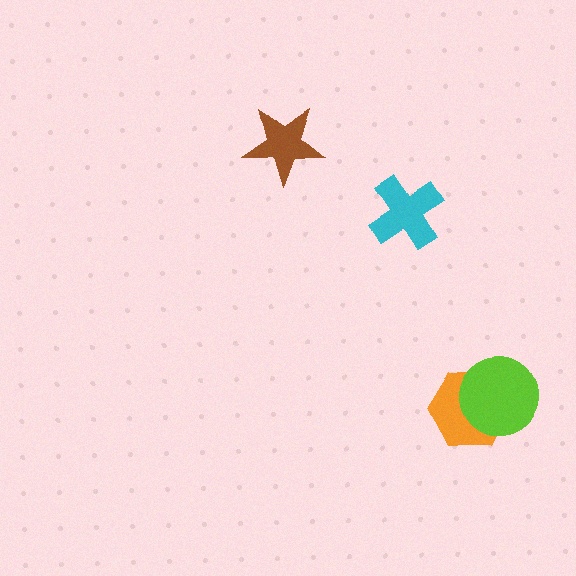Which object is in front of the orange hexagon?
The lime circle is in front of the orange hexagon.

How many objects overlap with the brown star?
0 objects overlap with the brown star.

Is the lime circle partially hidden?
No, no other shape covers it.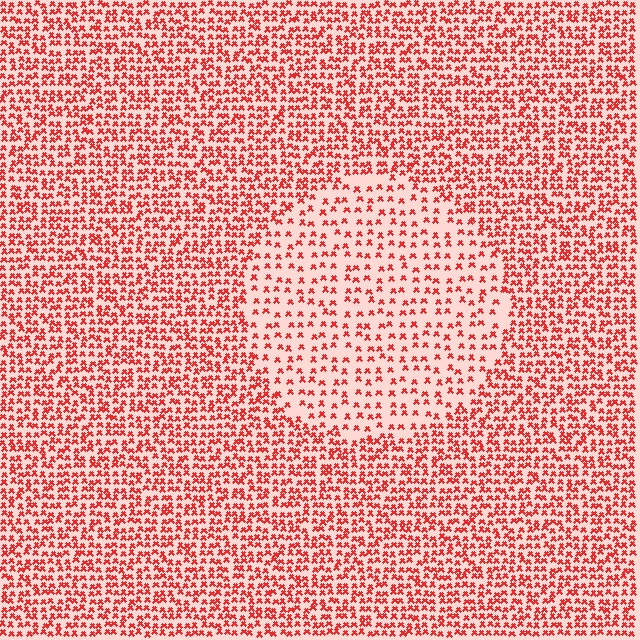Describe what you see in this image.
The image contains small red elements arranged at two different densities. A circle-shaped region is visible where the elements are less densely packed than the surrounding area.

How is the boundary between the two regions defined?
The boundary is defined by a change in element density (approximately 2.0x ratio). All elements are the same color, size, and shape.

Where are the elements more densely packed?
The elements are more densely packed outside the circle boundary.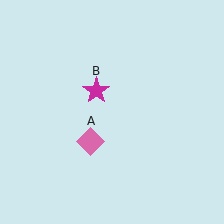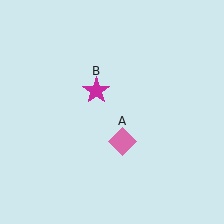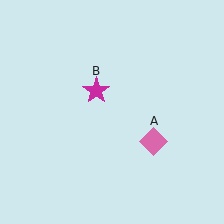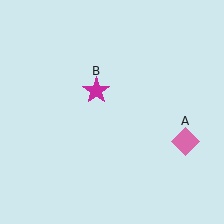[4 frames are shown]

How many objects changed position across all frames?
1 object changed position: pink diamond (object A).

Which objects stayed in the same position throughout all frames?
Magenta star (object B) remained stationary.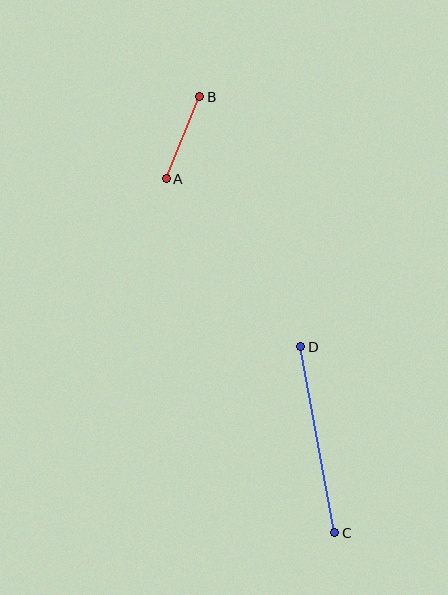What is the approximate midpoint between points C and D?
The midpoint is at approximately (318, 440) pixels.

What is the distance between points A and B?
The distance is approximately 88 pixels.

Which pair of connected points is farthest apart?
Points C and D are farthest apart.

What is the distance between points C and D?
The distance is approximately 189 pixels.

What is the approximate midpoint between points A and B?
The midpoint is at approximately (183, 138) pixels.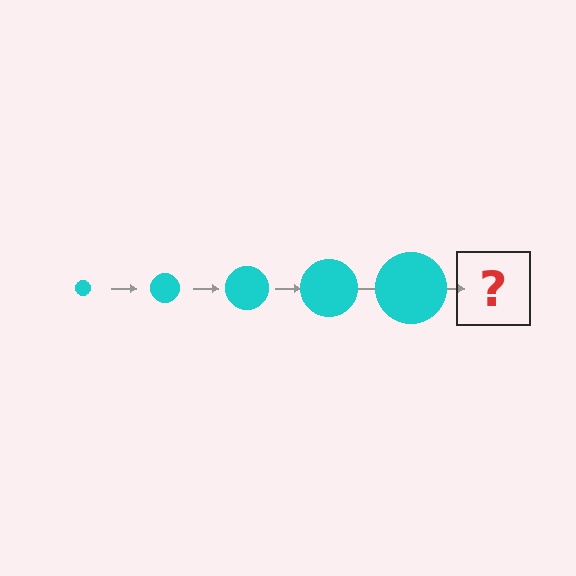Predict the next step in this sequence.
The next step is a cyan circle, larger than the previous one.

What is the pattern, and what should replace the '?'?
The pattern is that the circle gets progressively larger each step. The '?' should be a cyan circle, larger than the previous one.